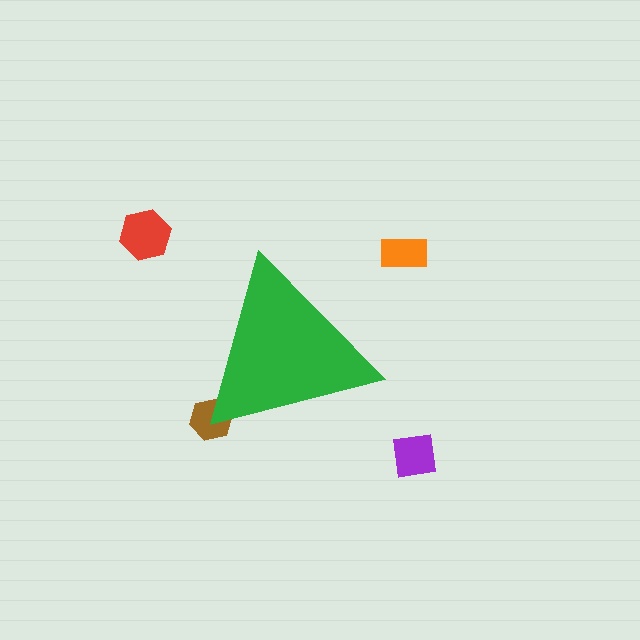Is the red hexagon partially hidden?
No, the red hexagon is fully visible.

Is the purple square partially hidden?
No, the purple square is fully visible.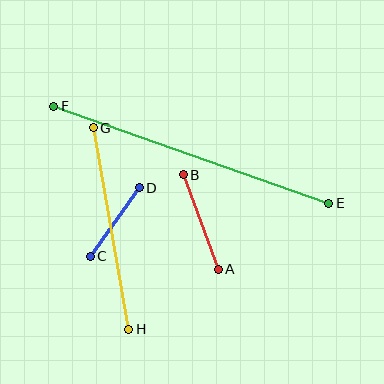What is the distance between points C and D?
The distance is approximately 84 pixels.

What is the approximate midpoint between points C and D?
The midpoint is at approximately (115, 222) pixels.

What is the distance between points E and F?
The distance is approximately 291 pixels.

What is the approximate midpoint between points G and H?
The midpoint is at approximately (111, 228) pixels.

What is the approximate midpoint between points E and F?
The midpoint is at approximately (191, 155) pixels.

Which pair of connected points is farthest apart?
Points E and F are farthest apart.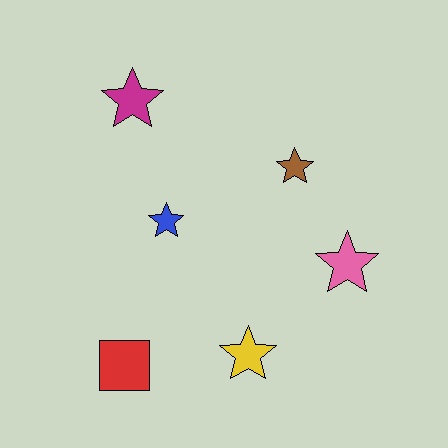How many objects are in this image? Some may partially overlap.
There are 6 objects.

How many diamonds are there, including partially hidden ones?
There are no diamonds.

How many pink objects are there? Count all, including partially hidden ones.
There is 1 pink object.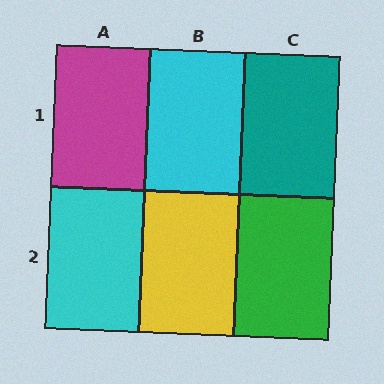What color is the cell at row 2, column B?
Yellow.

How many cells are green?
1 cell is green.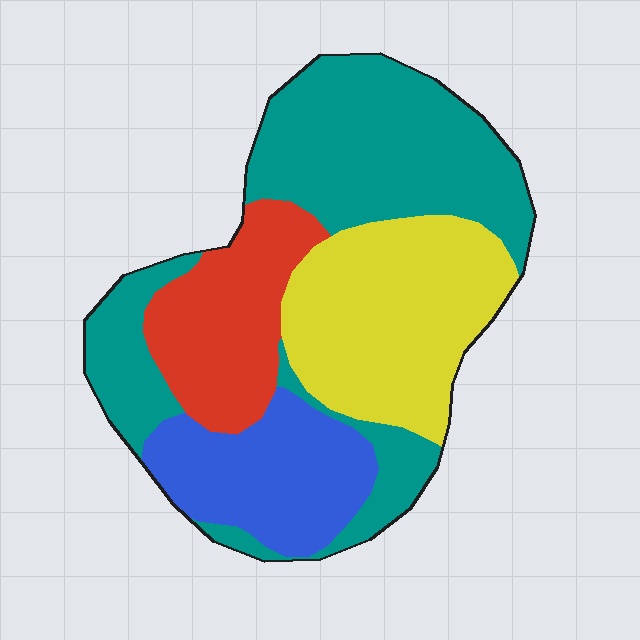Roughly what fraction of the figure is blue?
Blue takes up about one sixth (1/6) of the figure.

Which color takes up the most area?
Teal, at roughly 40%.